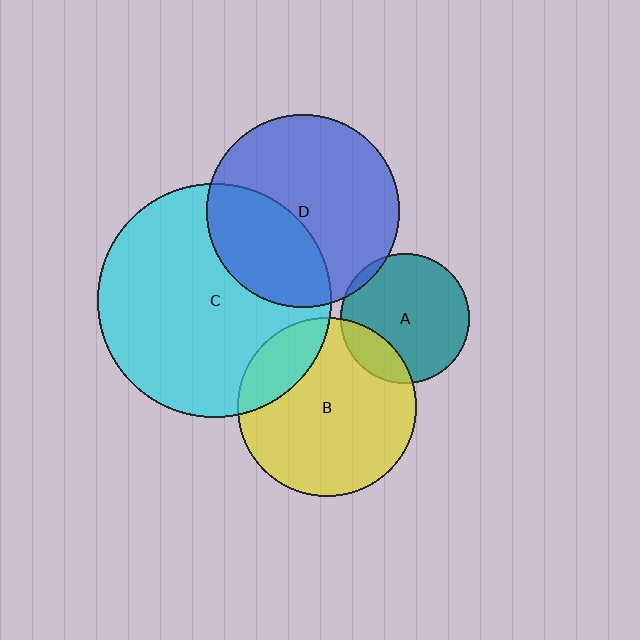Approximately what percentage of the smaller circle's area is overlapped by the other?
Approximately 20%.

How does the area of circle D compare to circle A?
Approximately 2.2 times.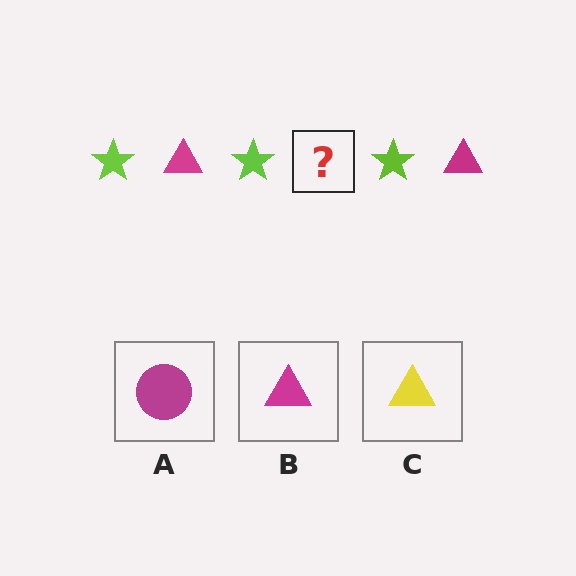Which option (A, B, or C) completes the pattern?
B.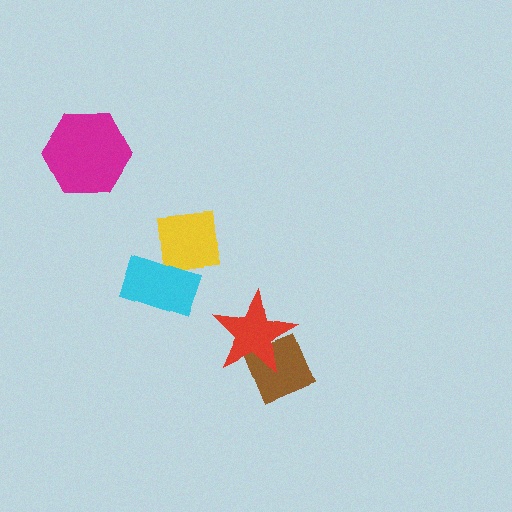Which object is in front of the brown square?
The red star is in front of the brown square.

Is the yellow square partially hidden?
Yes, it is partially covered by another shape.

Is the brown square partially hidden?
Yes, it is partially covered by another shape.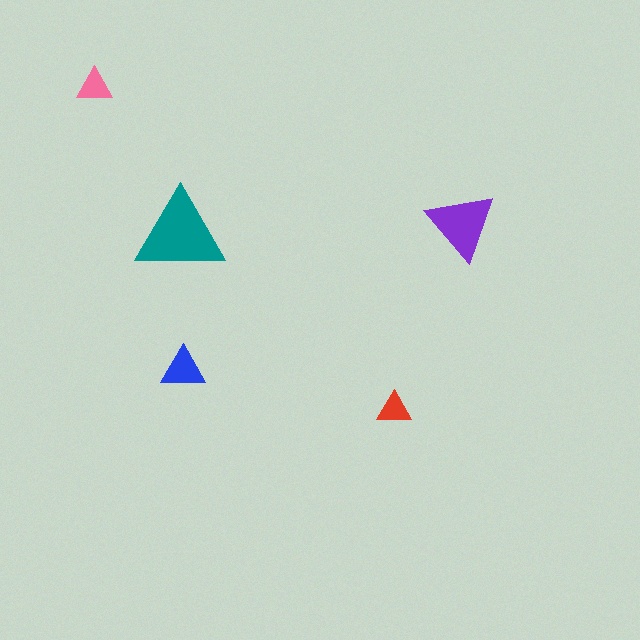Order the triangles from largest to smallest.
the teal one, the purple one, the blue one, the pink one, the red one.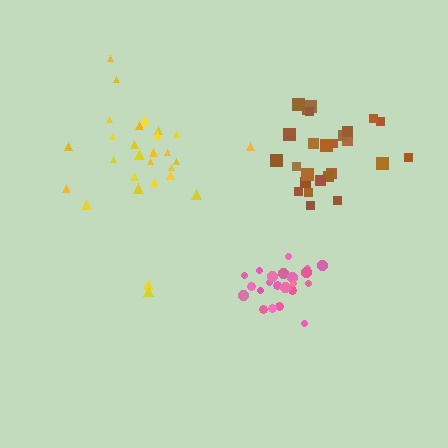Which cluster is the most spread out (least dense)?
Yellow.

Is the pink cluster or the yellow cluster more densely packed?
Pink.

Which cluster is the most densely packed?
Pink.